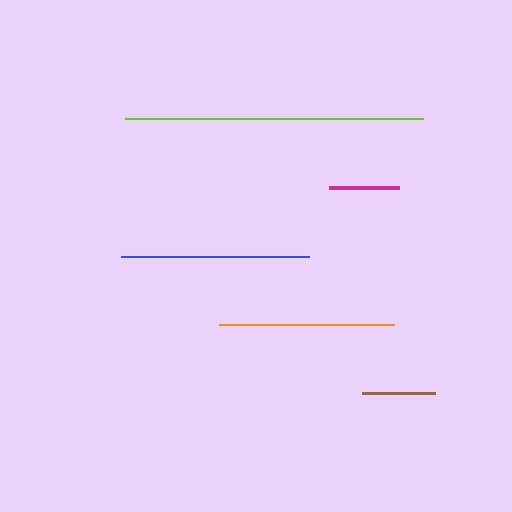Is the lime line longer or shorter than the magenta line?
The lime line is longer than the magenta line.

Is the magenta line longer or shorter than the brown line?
The brown line is longer than the magenta line.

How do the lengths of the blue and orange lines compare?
The blue and orange lines are approximately the same length.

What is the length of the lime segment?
The lime segment is approximately 299 pixels long.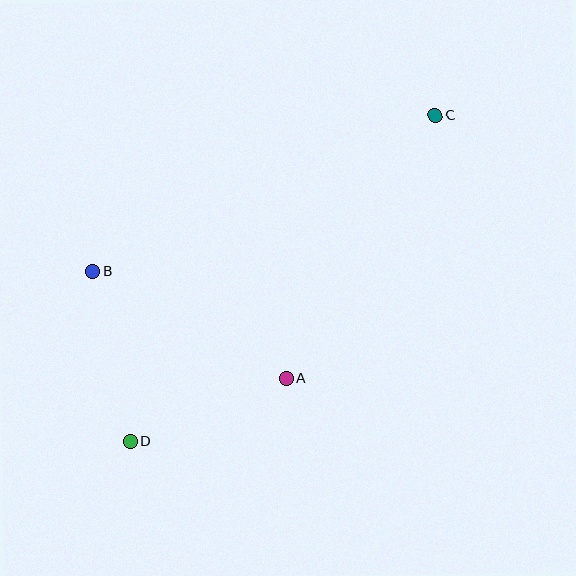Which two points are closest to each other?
Points A and D are closest to each other.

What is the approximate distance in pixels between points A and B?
The distance between A and B is approximately 222 pixels.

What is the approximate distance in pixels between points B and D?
The distance between B and D is approximately 175 pixels.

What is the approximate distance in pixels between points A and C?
The distance between A and C is approximately 302 pixels.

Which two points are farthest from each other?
Points C and D are farthest from each other.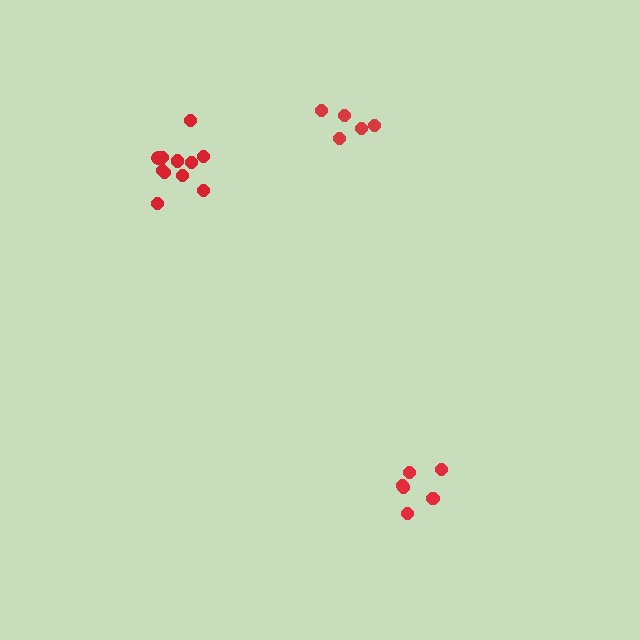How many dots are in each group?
Group 1: 6 dots, Group 2: 5 dots, Group 3: 11 dots (22 total).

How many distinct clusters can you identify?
There are 3 distinct clusters.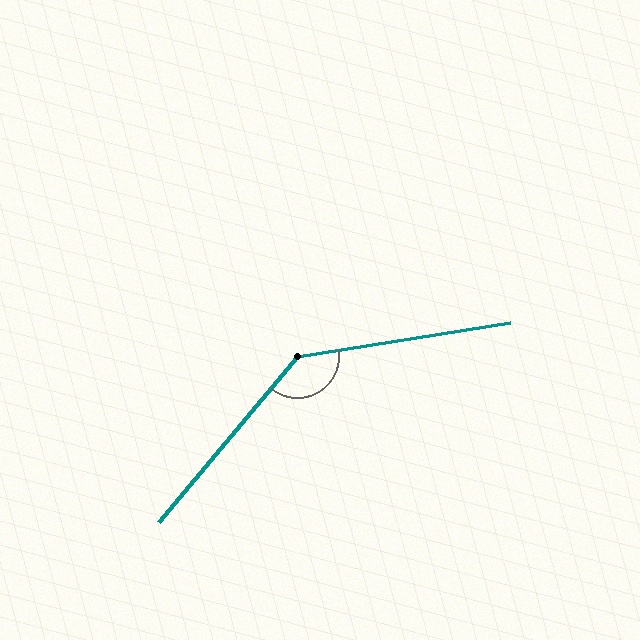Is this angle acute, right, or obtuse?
It is obtuse.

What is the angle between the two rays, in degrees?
Approximately 139 degrees.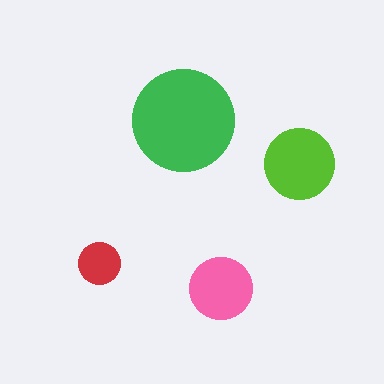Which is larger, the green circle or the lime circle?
The green one.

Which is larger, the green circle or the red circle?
The green one.